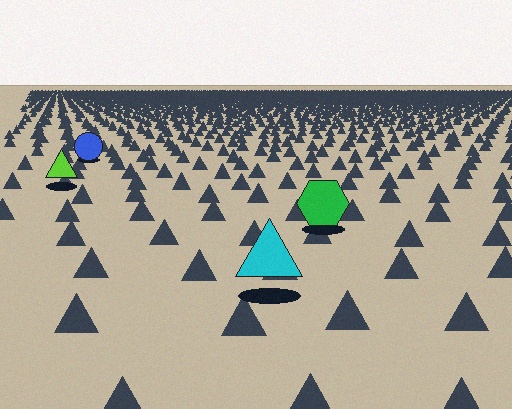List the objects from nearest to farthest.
From nearest to farthest: the cyan triangle, the green hexagon, the lime triangle, the blue circle.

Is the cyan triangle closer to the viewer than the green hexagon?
Yes. The cyan triangle is closer — you can tell from the texture gradient: the ground texture is coarser near it.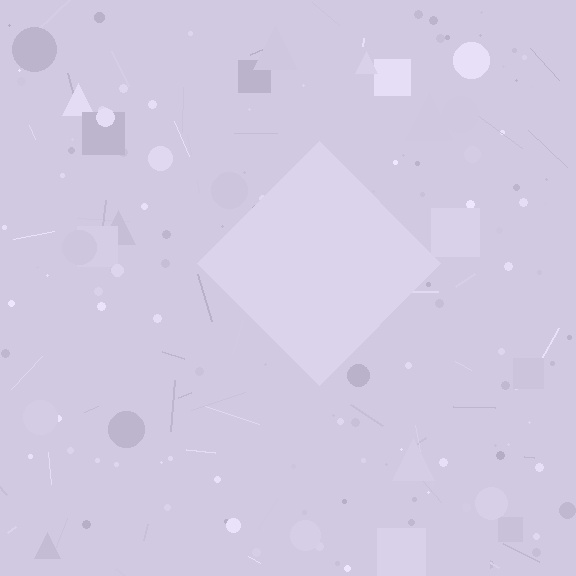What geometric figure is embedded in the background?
A diamond is embedded in the background.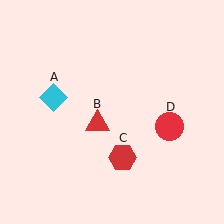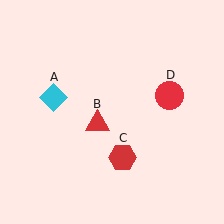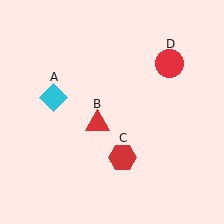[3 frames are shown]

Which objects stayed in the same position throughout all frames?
Cyan diamond (object A) and red triangle (object B) and red hexagon (object C) remained stationary.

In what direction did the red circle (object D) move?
The red circle (object D) moved up.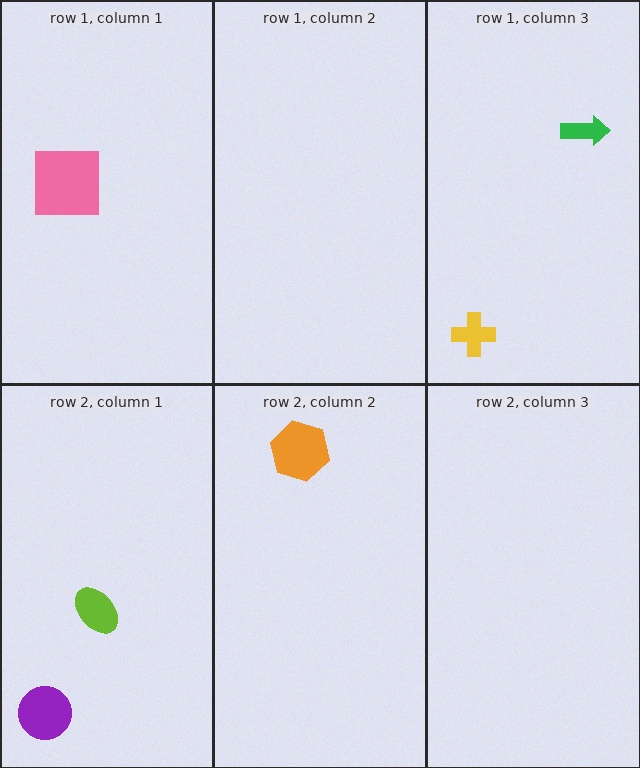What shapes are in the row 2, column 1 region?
The lime ellipse, the purple circle.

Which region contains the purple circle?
The row 2, column 1 region.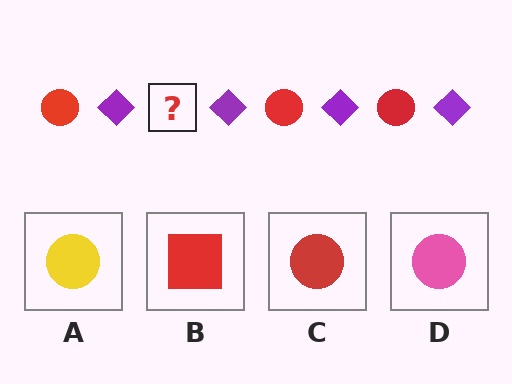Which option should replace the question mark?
Option C.